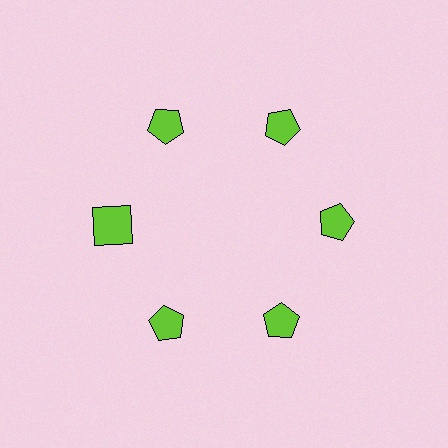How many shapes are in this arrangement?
There are 6 shapes arranged in a ring pattern.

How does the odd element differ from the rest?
It has a different shape: square instead of pentagon.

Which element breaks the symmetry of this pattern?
The lime square at roughly the 9 o'clock position breaks the symmetry. All other shapes are lime pentagons.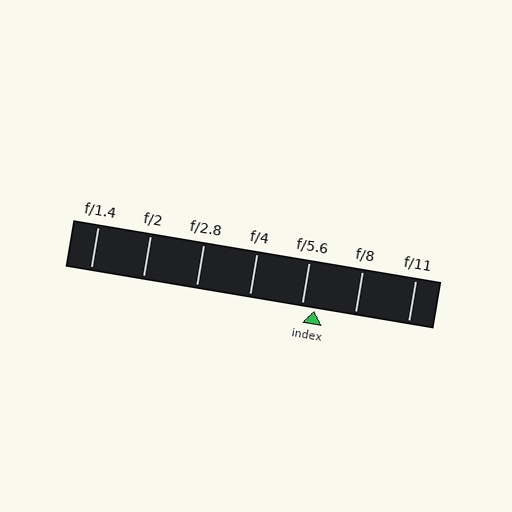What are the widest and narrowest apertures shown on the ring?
The widest aperture shown is f/1.4 and the narrowest is f/11.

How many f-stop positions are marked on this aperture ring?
There are 7 f-stop positions marked.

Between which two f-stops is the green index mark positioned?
The index mark is between f/5.6 and f/8.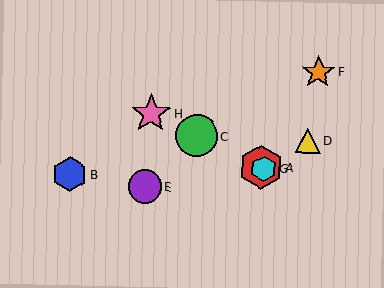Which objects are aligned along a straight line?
Objects A, C, G, H are aligned along a straight line.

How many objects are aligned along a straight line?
4 objects (A, C, G, H) are aligned along a straight line.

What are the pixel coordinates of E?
Object E is at (145, 187).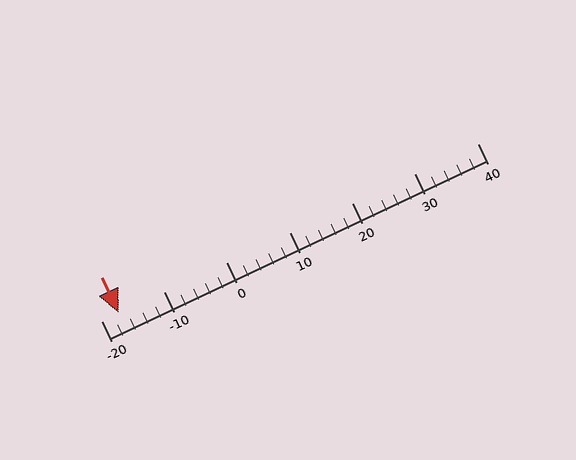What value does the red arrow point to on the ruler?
The red arrow points to approximately -17.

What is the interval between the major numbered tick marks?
The major tick marks are spaced 10 units apart.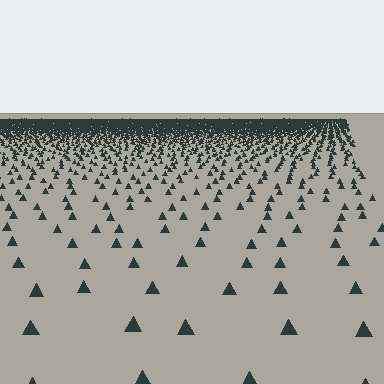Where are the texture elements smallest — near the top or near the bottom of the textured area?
Near the top.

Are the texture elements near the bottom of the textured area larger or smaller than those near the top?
Larger. Near the bottom, elements are closer to the viewer and appear at a bigger on-screen size.